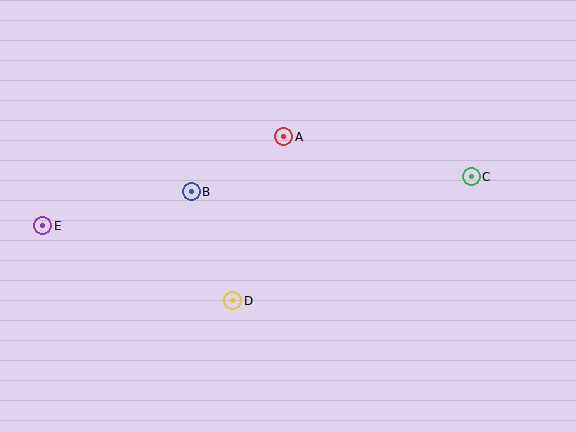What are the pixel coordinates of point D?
Point D is at (233, 301).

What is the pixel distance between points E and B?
The distance between E and B is 152 pixels.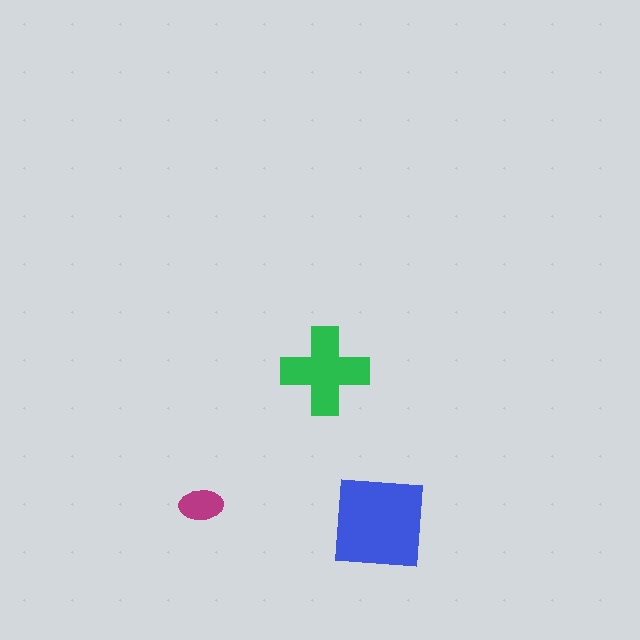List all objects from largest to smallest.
The blue square, the green cross, the magenta ellipse.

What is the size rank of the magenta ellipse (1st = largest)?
3rd.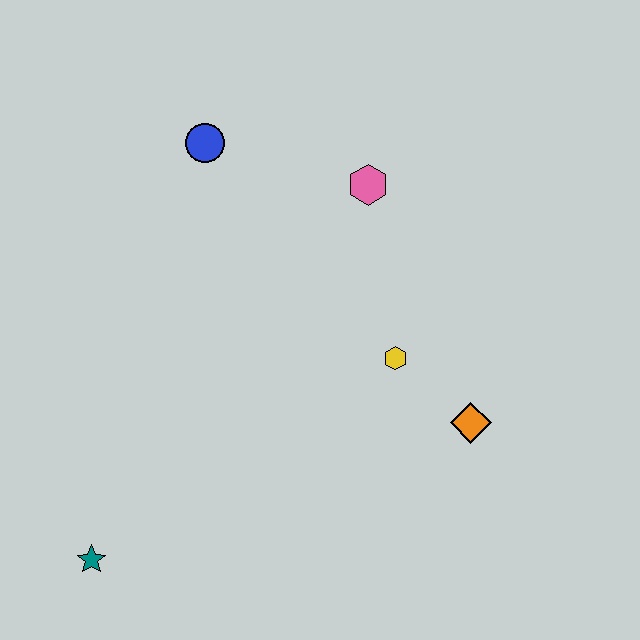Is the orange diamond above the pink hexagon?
No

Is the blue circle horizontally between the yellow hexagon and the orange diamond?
No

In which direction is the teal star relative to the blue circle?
The teal star is below the blue circle.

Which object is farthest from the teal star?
The pink hexagon is farthest from the teal star.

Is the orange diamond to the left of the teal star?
No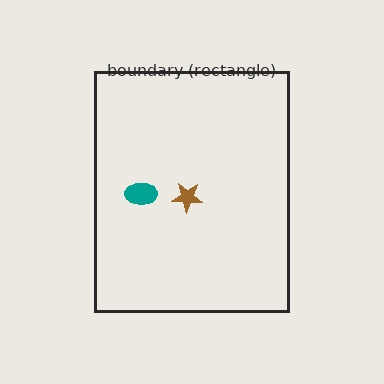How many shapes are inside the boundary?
2 inside, 0 outside.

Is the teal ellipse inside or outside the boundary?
Inside.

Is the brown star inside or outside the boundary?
Inside.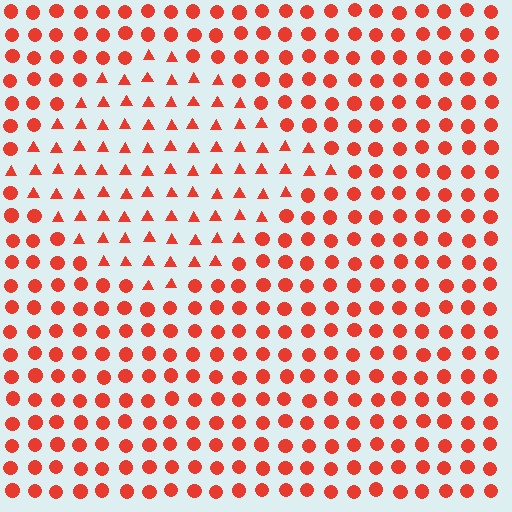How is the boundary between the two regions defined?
The boundary is defined by a change in element shape: triangles inside vs. circles outside. All elements share the same color and spacing.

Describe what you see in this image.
The image is filled with small red elements arranged in a uniform grid. A diamond-shaped region contains triangles, while the surrounding area contains circles. The boundary is defined purely by the change in element shape.